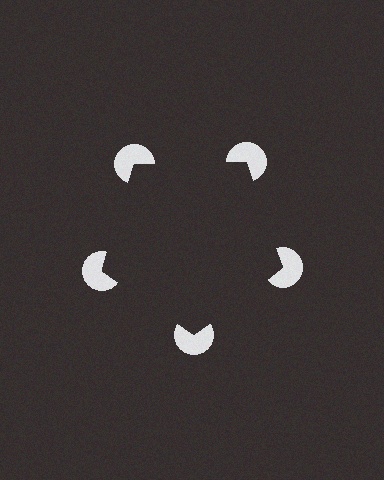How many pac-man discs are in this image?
There are 5 — one at each vertex of the illusory pentagon.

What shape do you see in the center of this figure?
An illusory pentagon — its edges are inferred from the aligned wedge cuts in the pac-man discs, not physically drawn.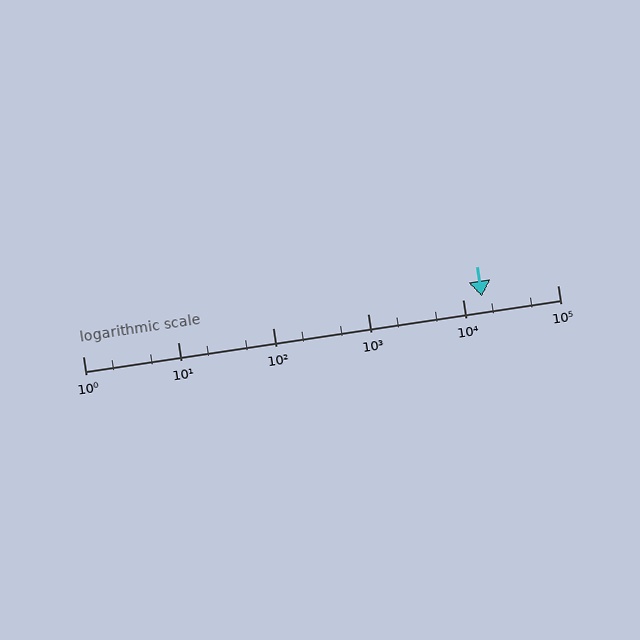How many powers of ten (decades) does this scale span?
The scale spans 5 decades, from 1 to 100000.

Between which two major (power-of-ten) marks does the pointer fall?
The pointer is between 10000 and 100000.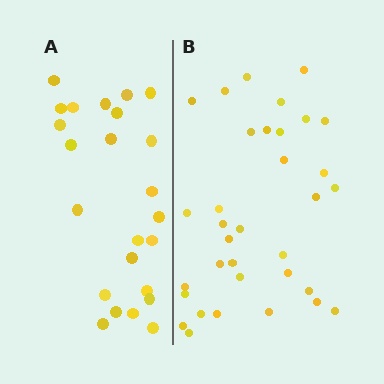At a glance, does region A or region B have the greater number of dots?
Region B (the right region) has more dots.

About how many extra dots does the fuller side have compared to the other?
Region B has roughly 10 or so more dots than region A.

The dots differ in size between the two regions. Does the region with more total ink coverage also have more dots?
No. Region A has more total ink coverage because its dots are larger, but region B actually contains more individual dots. Total area can be misleading — the number of items is what matters here.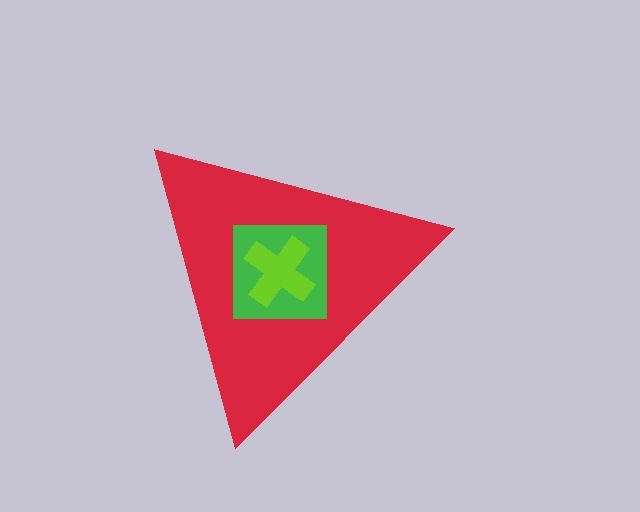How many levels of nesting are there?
3.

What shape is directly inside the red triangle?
The green square.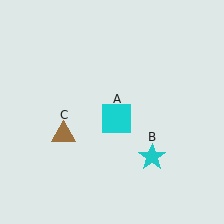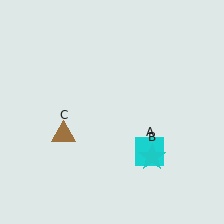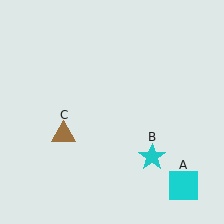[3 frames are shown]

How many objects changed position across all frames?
1 object changed position: cyan square (object A).